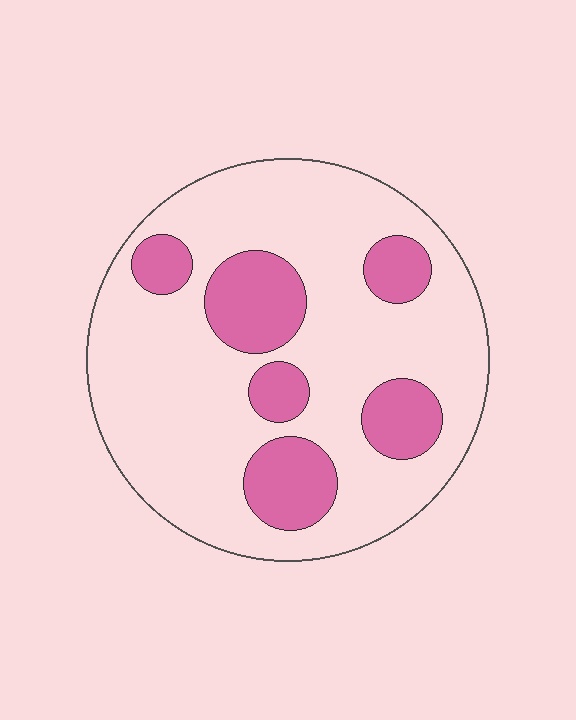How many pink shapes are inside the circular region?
6.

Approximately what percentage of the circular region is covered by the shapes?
Approximately 25%.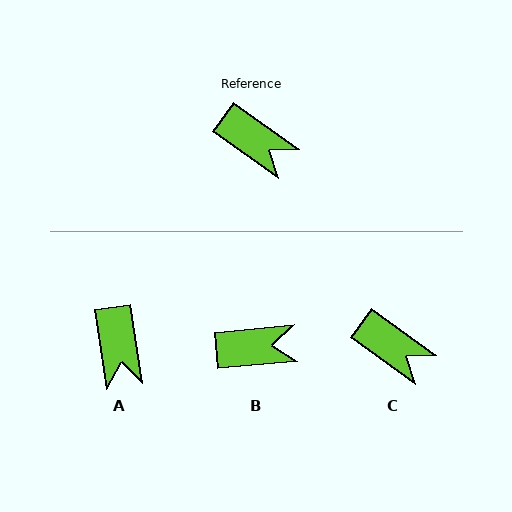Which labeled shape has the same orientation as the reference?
C.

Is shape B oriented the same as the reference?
No, it is off by about 41 degrees.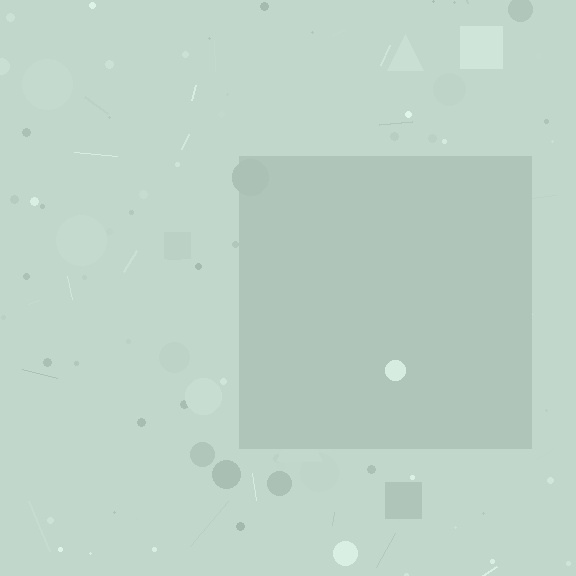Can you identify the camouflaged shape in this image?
The camouflaged shape is a square.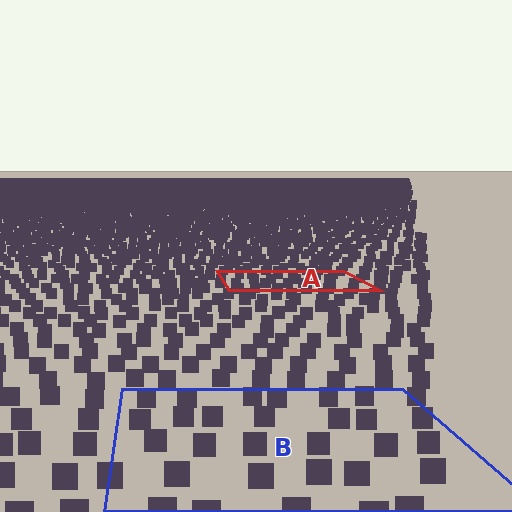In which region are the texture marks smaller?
The texture marks are smaller in region A, because it is farther away.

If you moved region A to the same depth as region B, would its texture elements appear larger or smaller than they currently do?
They would appear larger. At a closer depth, the same texture elements are projected at a bigger on-screen size.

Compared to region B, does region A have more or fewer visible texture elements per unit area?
Region A has more texture elements per unit area — they are packed more densely because it is farther away.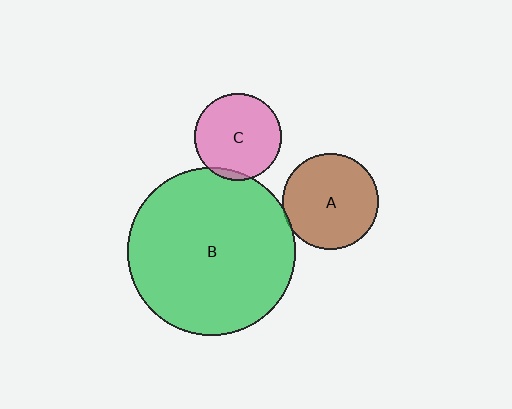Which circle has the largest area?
Circle B (green).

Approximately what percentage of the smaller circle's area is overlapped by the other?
Approximately 5%.